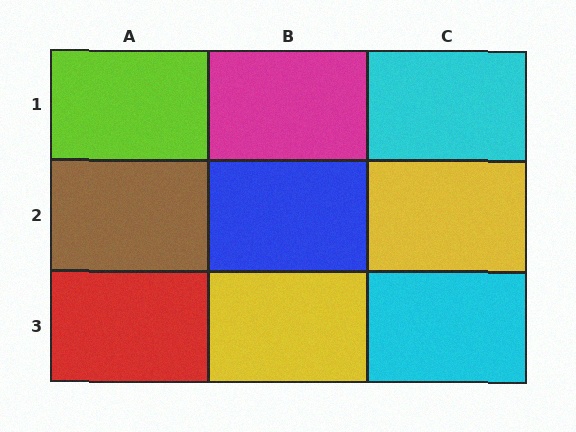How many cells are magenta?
1 cell is magenta.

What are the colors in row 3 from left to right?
Red, yellow, cyan.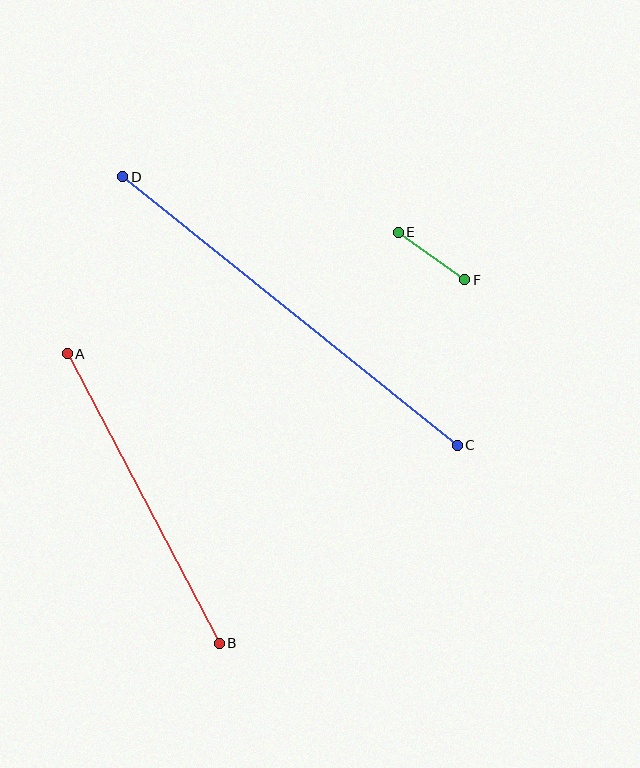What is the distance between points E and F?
The distance is approximately 81 pixels.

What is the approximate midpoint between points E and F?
The midpoint is at approximately (432, 256) pixels.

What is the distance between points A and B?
The distance is approximately 327 pixels.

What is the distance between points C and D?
The distance is approximately 429 pixels.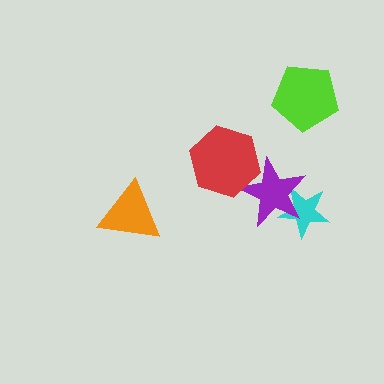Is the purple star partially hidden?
Yes, it is partially covered by another shape.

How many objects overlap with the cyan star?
1 object overlaps with the cyan star.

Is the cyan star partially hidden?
Yes, it is partially covered by another shape.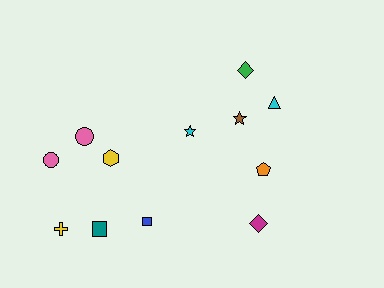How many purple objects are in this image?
There are no purple objects.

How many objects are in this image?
There are 12 objects.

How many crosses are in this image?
There is 1 cross.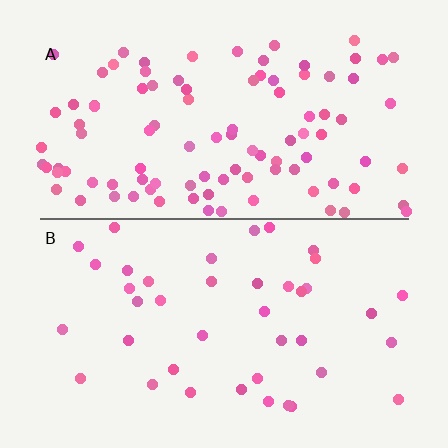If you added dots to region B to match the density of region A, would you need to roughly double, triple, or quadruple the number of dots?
Approximately double.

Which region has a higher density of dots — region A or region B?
A (the top).